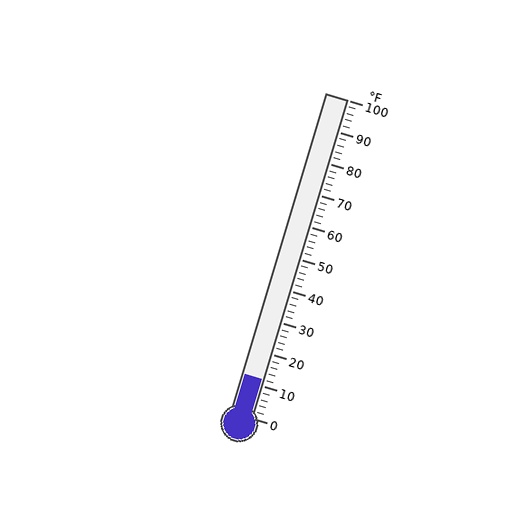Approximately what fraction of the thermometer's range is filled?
The thermometer is filled to approximately 10% of its range.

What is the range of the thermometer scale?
The thermometer scale ranges from 0°F to 100°F.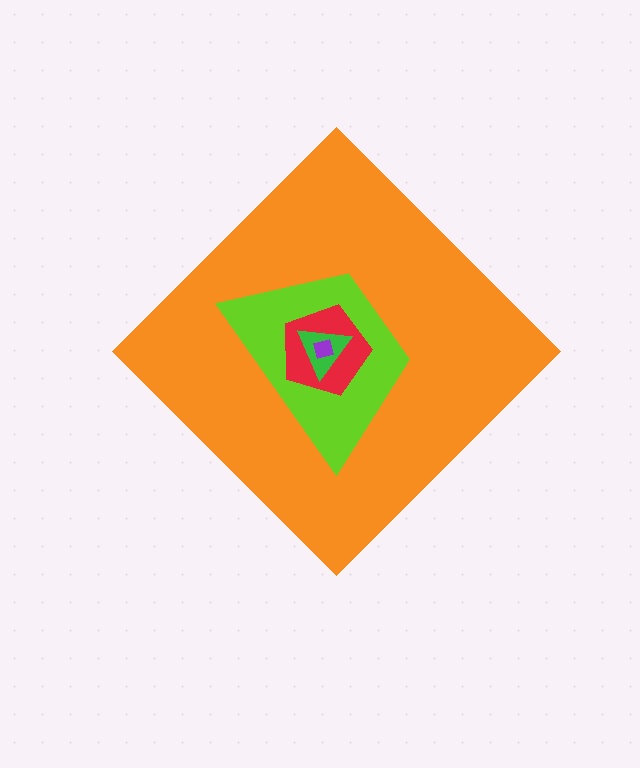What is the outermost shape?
The orange diamond.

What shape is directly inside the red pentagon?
The green triangle.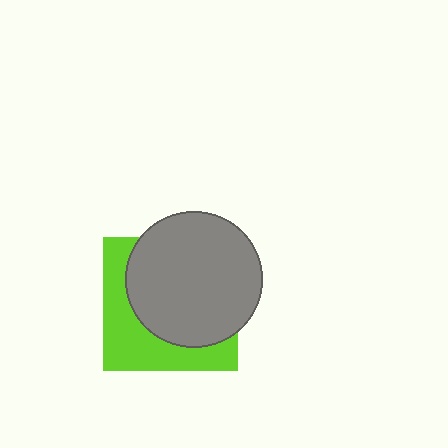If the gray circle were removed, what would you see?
You would see the complete lime square.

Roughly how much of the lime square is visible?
A small part of it is visible (roughly 39%).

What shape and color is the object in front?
The object in front is a gray circle.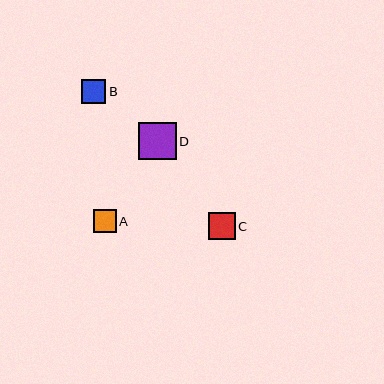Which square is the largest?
Square D is the largest with a size of approximately 37 pixels.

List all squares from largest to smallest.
From largest to smallest: D, C, B, A.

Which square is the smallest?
Square A is the smallest with a size of approximately 23 pixels.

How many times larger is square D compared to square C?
Square D is approximately 1.4 times the size of square C.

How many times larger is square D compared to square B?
Square D is approximately 1.5 times the size of square B.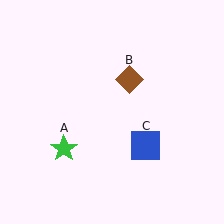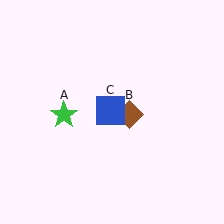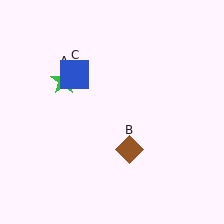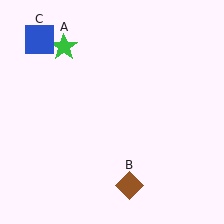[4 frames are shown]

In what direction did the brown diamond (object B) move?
The brown diamond (object B) moved down.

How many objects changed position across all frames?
3 objects changed position: green star (object A), brown diamond (object B), blue square (object C).